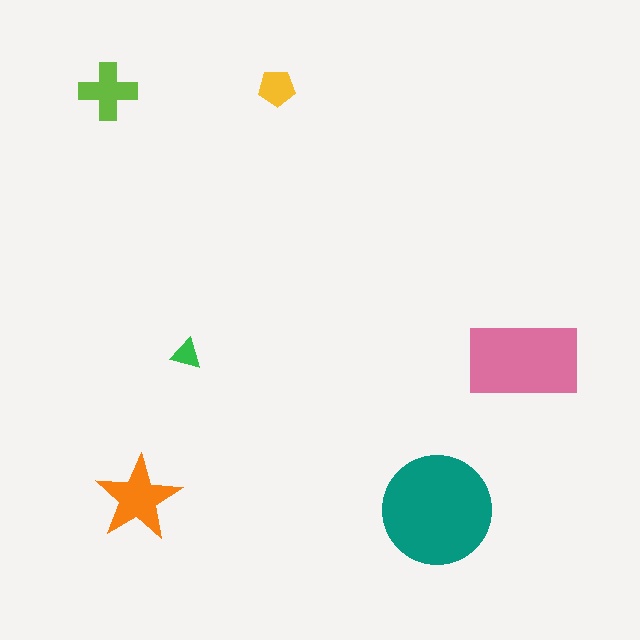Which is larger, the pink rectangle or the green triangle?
The pink rectangle.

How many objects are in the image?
There are 6 objects in the image.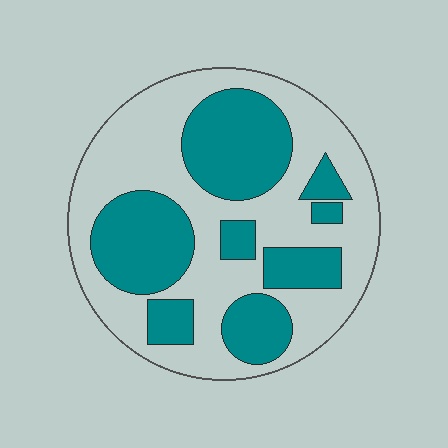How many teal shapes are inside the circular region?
8.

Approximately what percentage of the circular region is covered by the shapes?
Approximately 40%.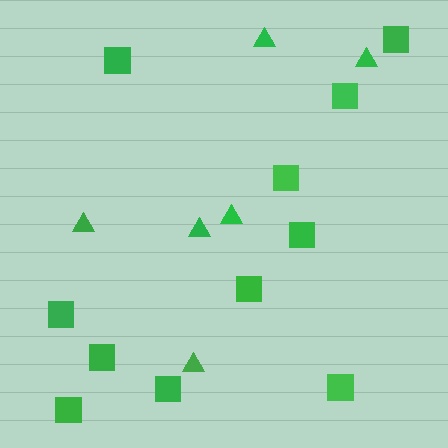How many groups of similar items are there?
There are 2 groups: one group of squares (11) and one group of triangles (6).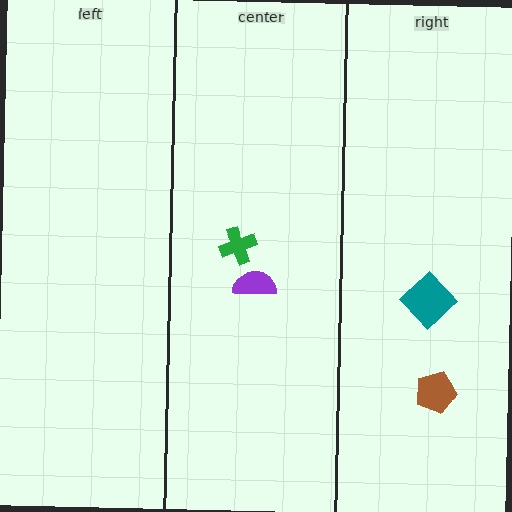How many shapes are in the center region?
2.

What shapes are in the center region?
The purple semicircle, the green cross.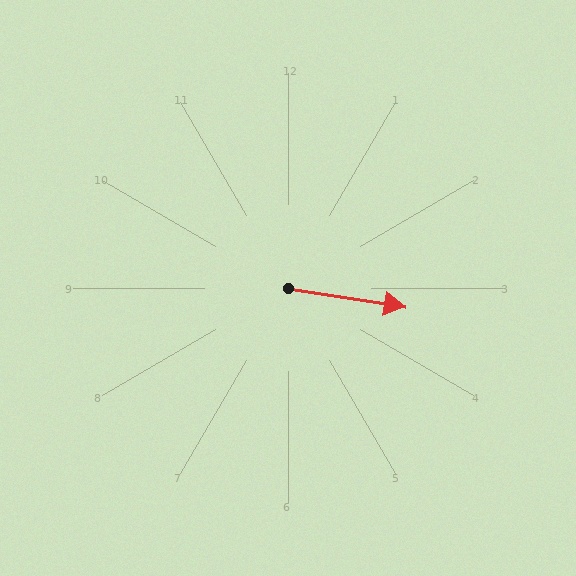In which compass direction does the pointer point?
East.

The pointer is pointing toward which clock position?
Roughly 3 o'clock.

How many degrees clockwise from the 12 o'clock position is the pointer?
Approximately 99 degrees.